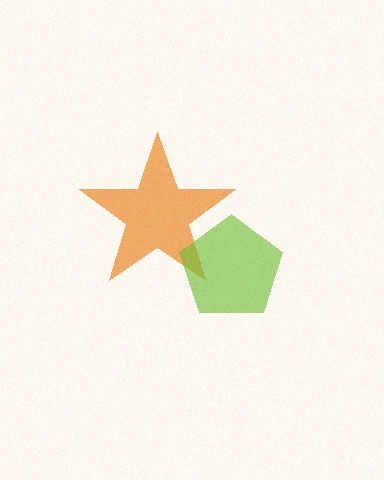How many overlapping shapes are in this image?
There are 2 overlapping shapes in the image.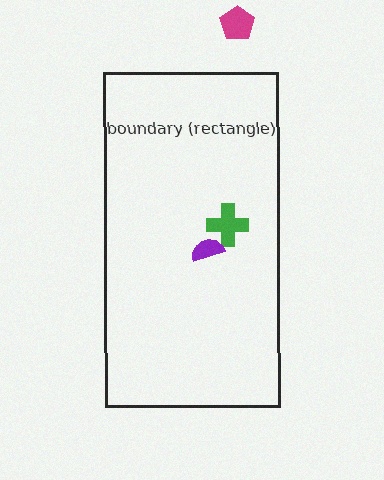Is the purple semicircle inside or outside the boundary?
Inside.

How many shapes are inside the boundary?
2 inside, 1 outside.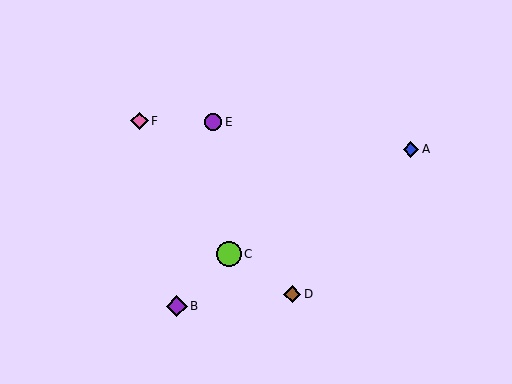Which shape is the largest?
The lime circle (labeled C) is the largest.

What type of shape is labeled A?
Shape A is a blue diamond.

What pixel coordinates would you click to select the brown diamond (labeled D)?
Click at (292, 294) to select the brown diamond D.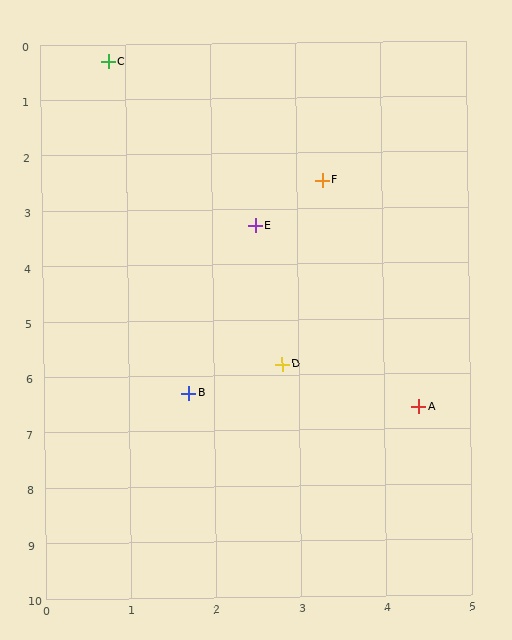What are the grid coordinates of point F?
Point F is at approximately (3.3, 2.5).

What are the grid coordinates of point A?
Point A is at approximately (4.4, 6.6).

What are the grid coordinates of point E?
Point E is at approximately (2.5, 3.3).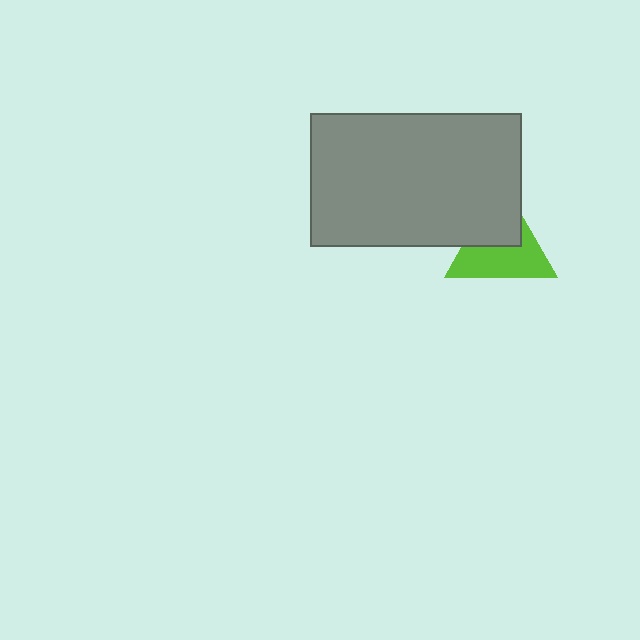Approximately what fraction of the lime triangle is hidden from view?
Roughly 43% of the lime triangle is hidden behind the gray rectangle.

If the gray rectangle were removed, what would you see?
You would see the complete lime triangle.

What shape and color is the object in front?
The object in front is a gray rectangle.